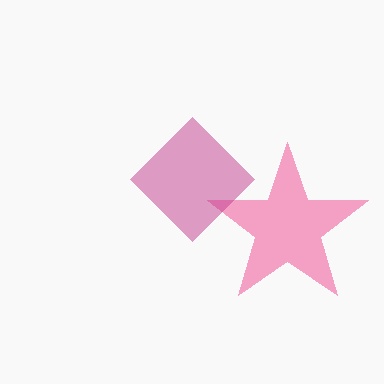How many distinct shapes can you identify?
There are 2 distinct shapes: a pink star, a magenta diamond.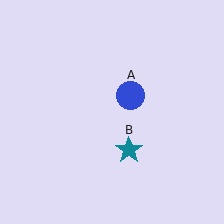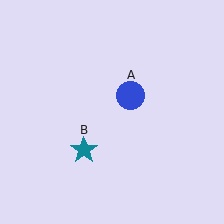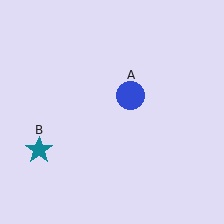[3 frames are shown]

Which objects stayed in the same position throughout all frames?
Blue circle (object A) remained stationary.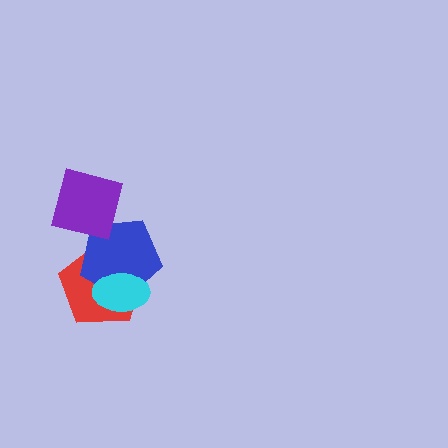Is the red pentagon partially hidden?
Yes, it is partially covered by another shape.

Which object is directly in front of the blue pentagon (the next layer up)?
The cyan ellipse is directly in front of the blue pentagon.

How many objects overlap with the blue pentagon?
3 objects overlap with the blue pentagon.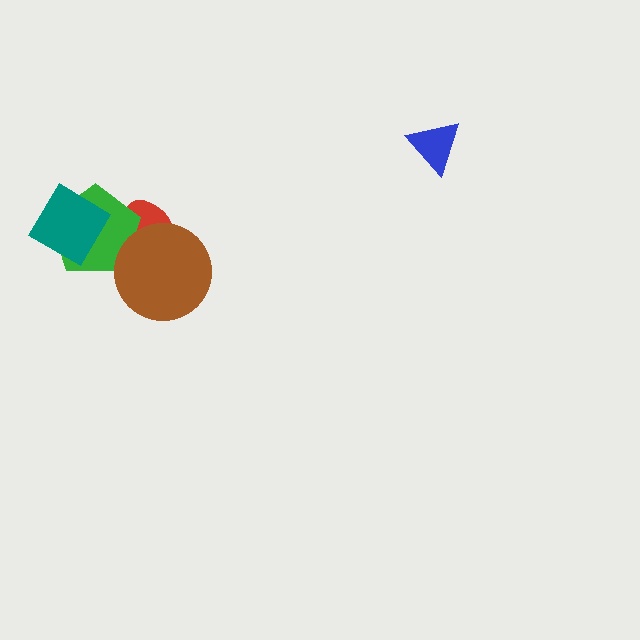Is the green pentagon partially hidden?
Yes, it is partially covered by another shape.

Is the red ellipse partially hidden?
Yes, it is partially covered by another shape.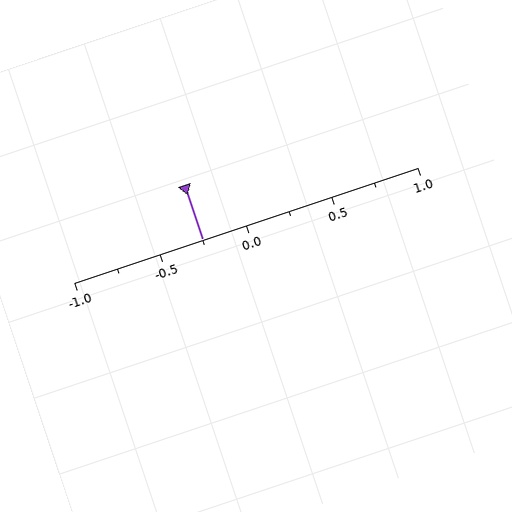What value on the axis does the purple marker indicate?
The marker indicates approximately -0.25.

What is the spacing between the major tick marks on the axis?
The major ticks are spaced 0.5 apart.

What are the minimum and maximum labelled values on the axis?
The axis runs from -1.0 to 1.0.